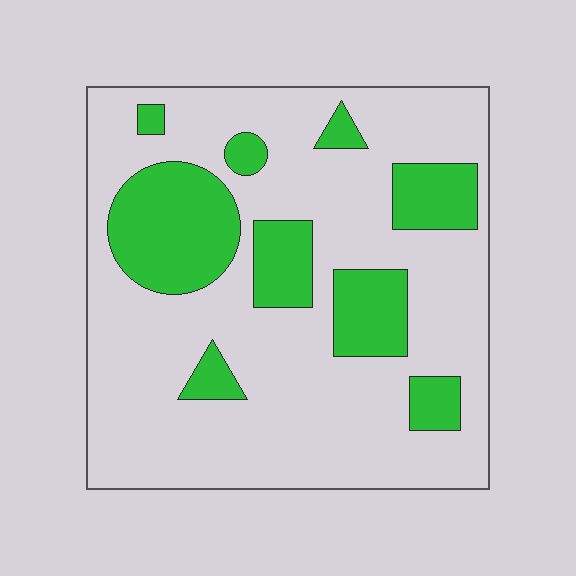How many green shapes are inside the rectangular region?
9.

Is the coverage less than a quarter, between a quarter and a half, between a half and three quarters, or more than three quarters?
Less than a quarter.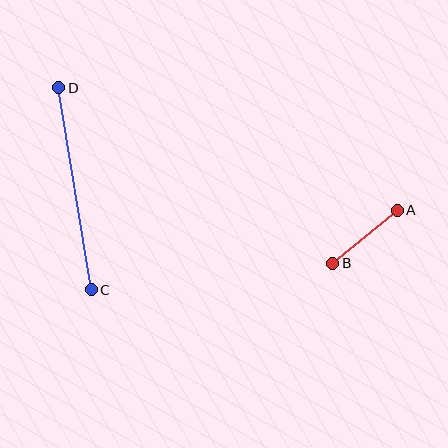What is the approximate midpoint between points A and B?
The midpoint is at approximately (365, 237) pixels.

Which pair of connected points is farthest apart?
Points C and D are farthest apart.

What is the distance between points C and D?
The distance is approximately 205 pixels.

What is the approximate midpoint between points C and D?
The midpoint is at approximately (75, 189) pixels.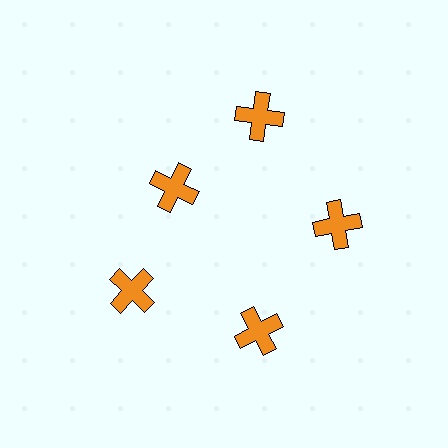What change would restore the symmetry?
The symmetry would be restored by moving it outward, back onto the ring so that all 5 crosses sit at equal angles and equal distance from the center.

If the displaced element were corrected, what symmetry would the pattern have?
It would have 5-fold rotational symmetry — the pattern would map onto itself every 72 degrees.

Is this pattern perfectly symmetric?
No. The 5 orange crosses are arranged in a ring, but one element near the 10 o'clock position is pulled inward toward the center, breaking the 5-fold rotational symmetry.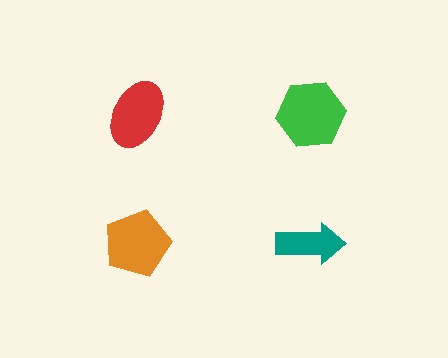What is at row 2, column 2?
A teal arrow.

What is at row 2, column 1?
An orange pentagon.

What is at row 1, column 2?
A green hexagon.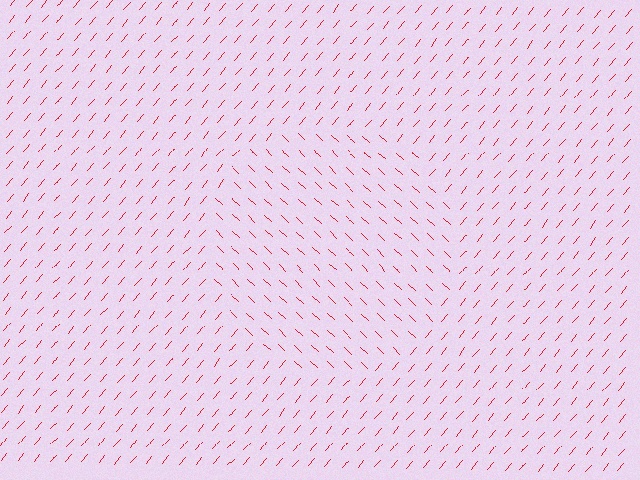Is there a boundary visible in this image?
Yes, there is a texture boundary formed by a change in line orientation.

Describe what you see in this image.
The image is filled with small red line segments. A circle region in the image has lines oriented differently from the surrounding lines, creating a visible texture boundary.